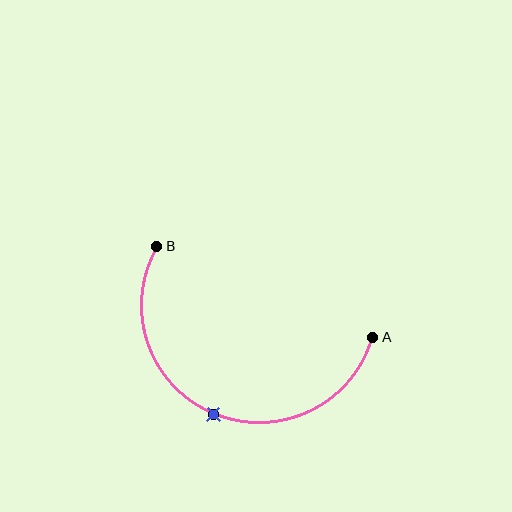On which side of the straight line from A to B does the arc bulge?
The arc bulges below the straight line connecting A and B.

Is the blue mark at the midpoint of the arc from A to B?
Yes. The blue mark lies on the arc at equal arc-length from both A and B — it is the arc midpoint.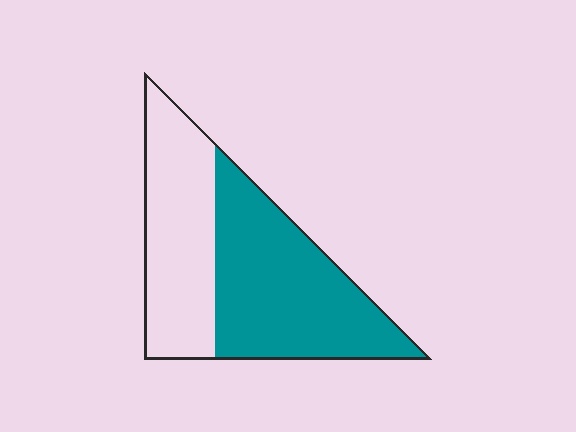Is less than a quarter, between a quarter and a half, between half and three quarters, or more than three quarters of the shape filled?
Between half and three quarters.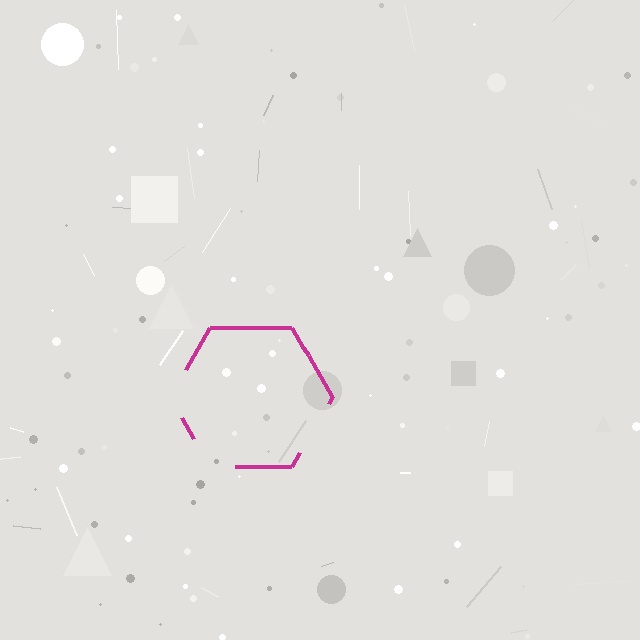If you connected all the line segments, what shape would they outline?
They would outline a hexagon.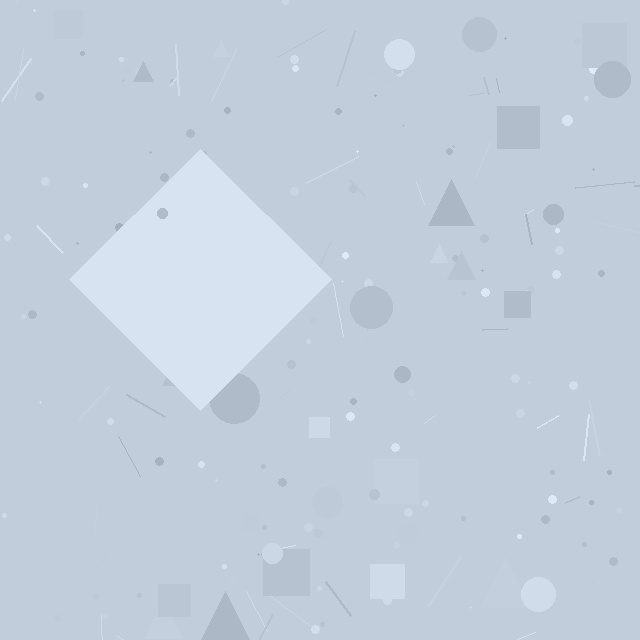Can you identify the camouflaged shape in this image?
The camouflaged shape is a diamond.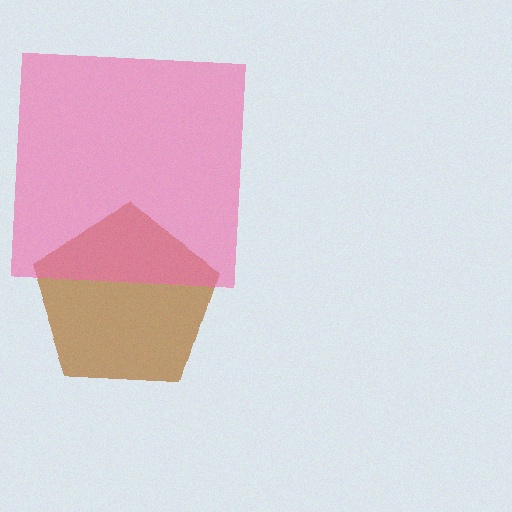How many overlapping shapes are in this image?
There are 2 overlapping shapes in the image.